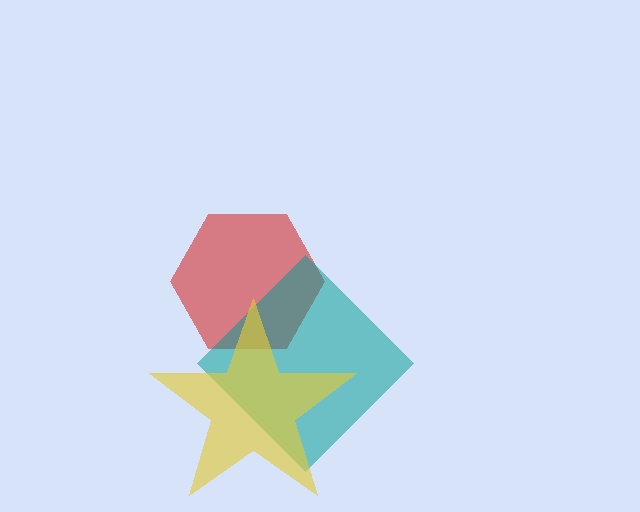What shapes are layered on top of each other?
The layered shapes are: a red hexagon, a teal diamond, a yellow star.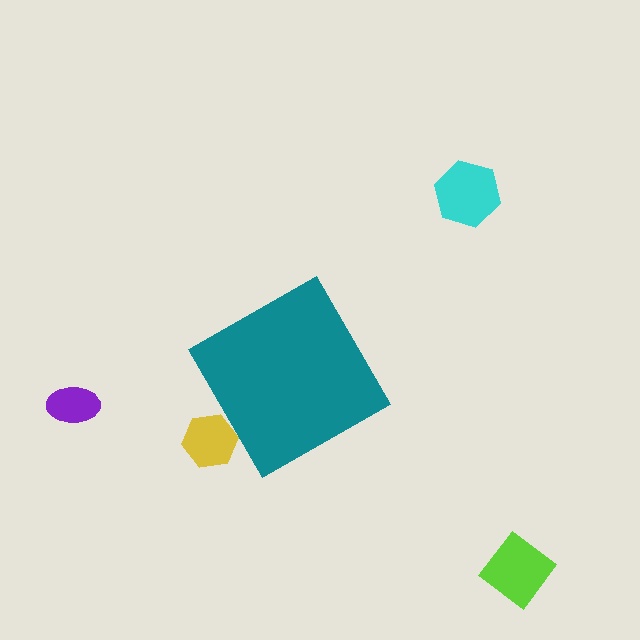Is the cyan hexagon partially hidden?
No, the cyan hexagon is fully visible.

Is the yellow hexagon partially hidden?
Yes, the yellow hexagon is partially hidden behind the teal diamond.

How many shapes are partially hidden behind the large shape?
1 shape is partially hidden.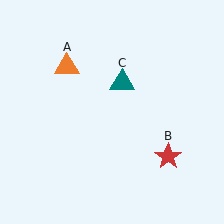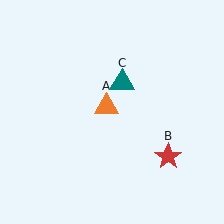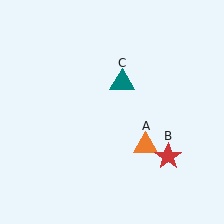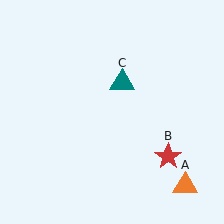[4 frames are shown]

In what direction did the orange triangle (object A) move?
The orange triangle (object A) moved down and to the right.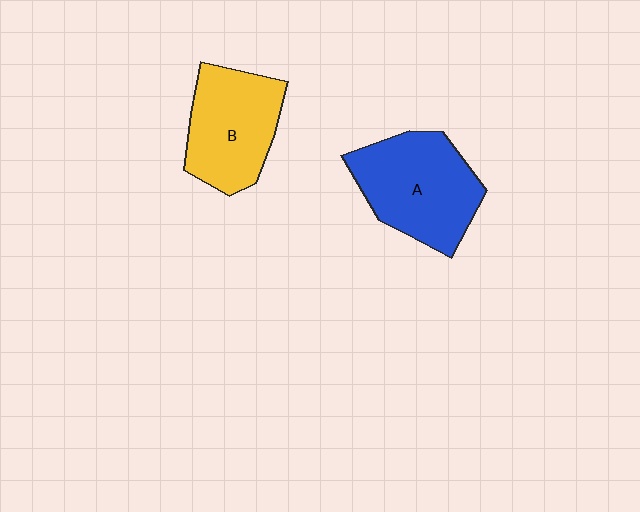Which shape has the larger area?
Shape A (blue).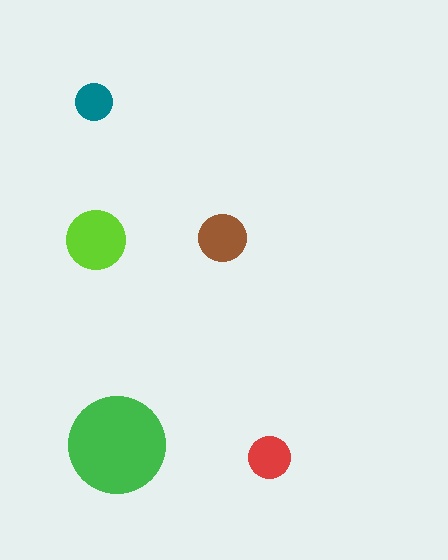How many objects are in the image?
There are 5 objects in the image.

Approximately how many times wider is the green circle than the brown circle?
About 2 times wider.